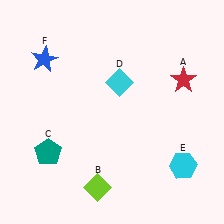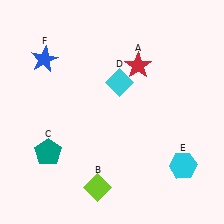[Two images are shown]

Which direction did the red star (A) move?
The red star (A) moved left.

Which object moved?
The red star (A) moved left.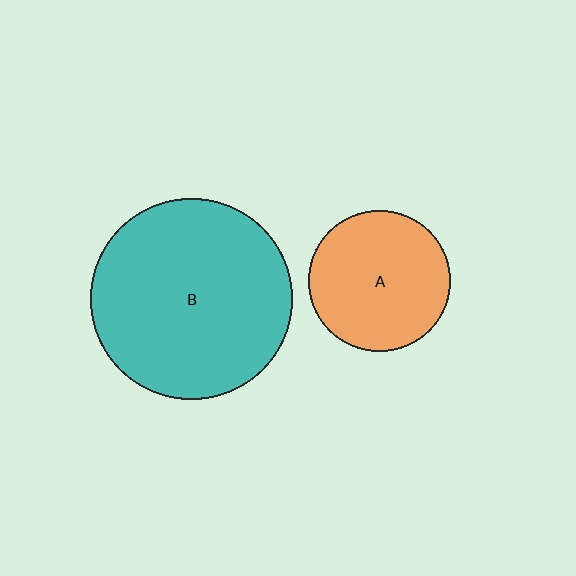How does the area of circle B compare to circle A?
Approximately 2.0 times.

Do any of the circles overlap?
No, none of the circles overlap.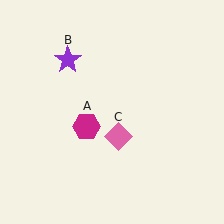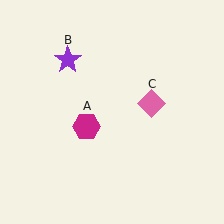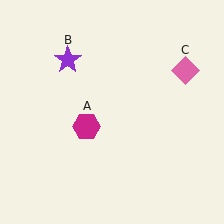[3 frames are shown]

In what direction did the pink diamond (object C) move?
The pink diamond (object C) moved up and to the right.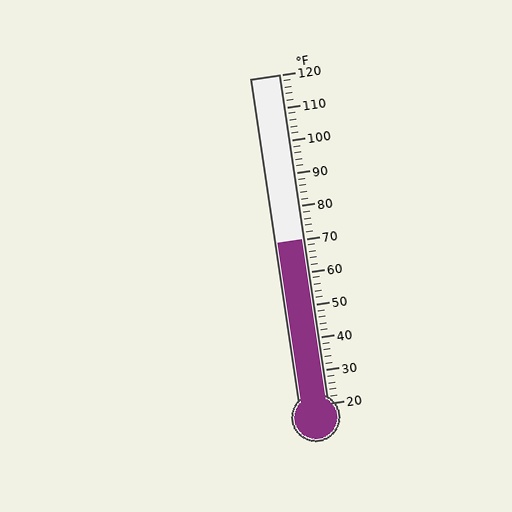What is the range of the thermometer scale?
The thermometer scale ranges from 20°F to 120°F.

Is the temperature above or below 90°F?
The temperature is below 90°F.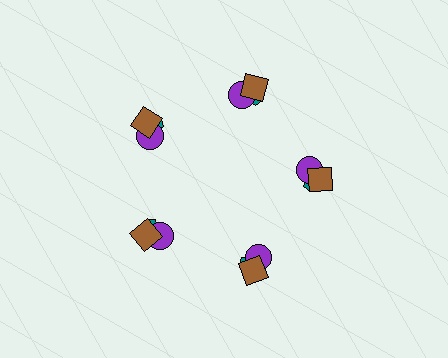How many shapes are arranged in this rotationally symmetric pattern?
There are 15 shapes, arranged in 5 groups of 3.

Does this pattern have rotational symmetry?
Yes, this pattern has 5-fold rotational symmetry. It looks the same after rotating 72 degrees around the center.